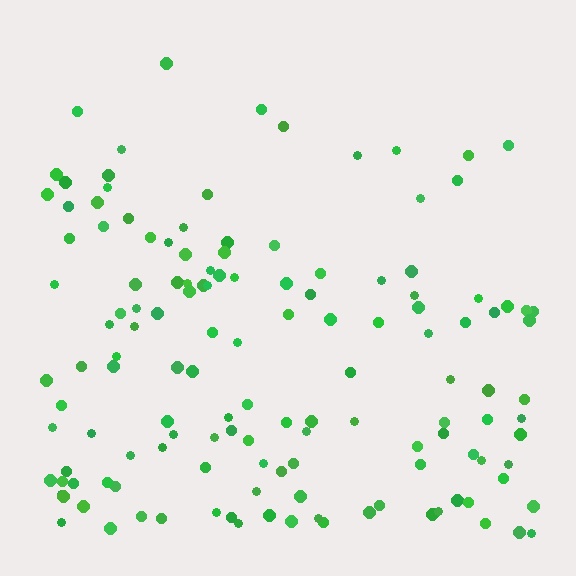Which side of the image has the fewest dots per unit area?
The top.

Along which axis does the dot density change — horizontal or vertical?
Vertical.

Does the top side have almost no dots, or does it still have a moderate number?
Still a moderate number, just noticeably fewer than the bottom.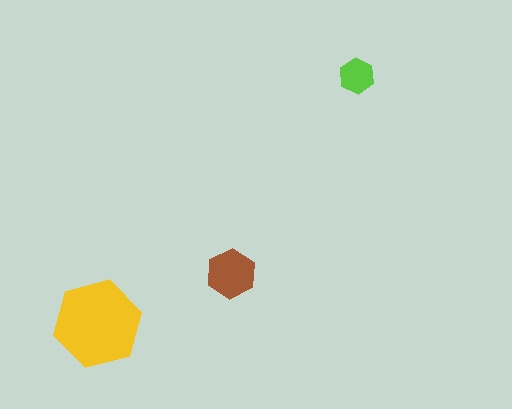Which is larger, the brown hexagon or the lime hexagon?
The brown one.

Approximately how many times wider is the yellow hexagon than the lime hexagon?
About 2.5 times wider.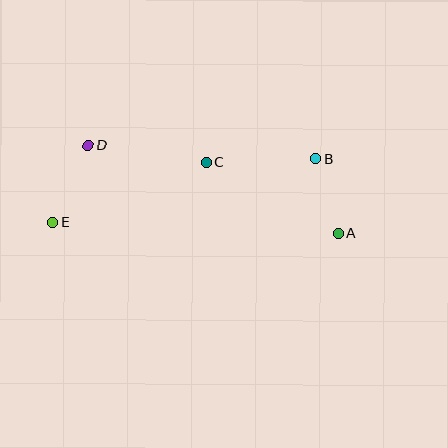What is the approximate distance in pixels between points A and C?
The distance between A and C is approximately 149 pixels.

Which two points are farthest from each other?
Points A and E are farthest from each other.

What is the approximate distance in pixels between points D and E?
The distance between D and E is approximately 85 pixels.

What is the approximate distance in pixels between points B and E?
The distance between B and E is approximately 271 pixels.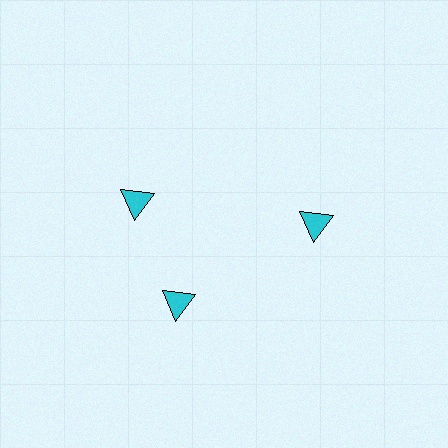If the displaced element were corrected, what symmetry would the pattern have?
It would have 3-fold rotational symmetry — the pattern would map onto itself every 120 degrees.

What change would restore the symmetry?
The symmetry would be restored by rotating it back into even spacing with its neighbors so that all 3 triangles sit at equal angles and equal distance from the center.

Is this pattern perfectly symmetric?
No. The 3 cyan triangles are arranged in a ring, but one element near the 11 o'clock position is rotated out of alignment along the ring, breaking the 3-fold rotational symmetry.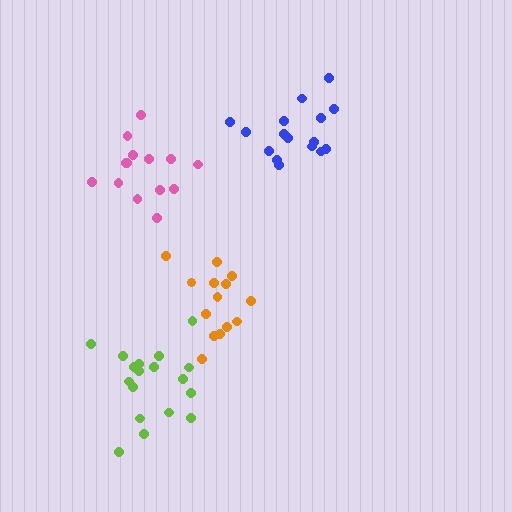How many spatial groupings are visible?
There are 4 spatial groupings.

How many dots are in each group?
Group 1: 14 dots, Group 2: 18 dots, Group 3: 14 dots, Group 4: 16 dots (62 total).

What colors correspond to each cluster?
The clusters are colored: orange, lime, pink, blue.